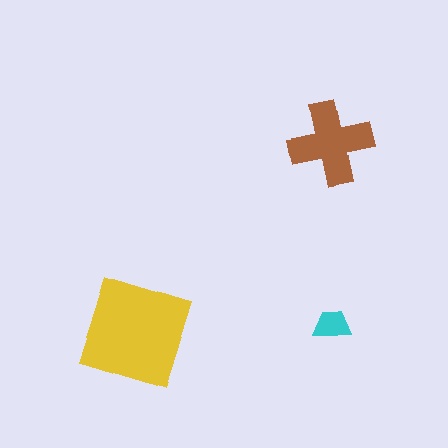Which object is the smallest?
The cyan trapezoid.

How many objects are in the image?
There are 3 objects in the image.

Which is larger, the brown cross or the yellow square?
The yellow square.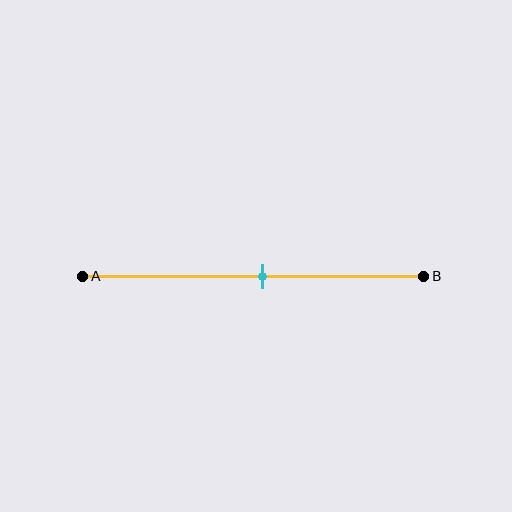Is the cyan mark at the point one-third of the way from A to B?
No, the mark is at about 55% from A, not at the 33% one-third point.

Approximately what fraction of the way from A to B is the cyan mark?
The cyan mark is approximately 55% of the way from A to B.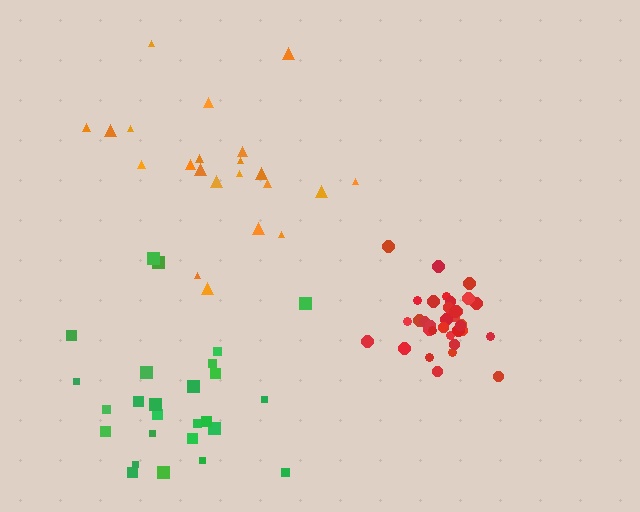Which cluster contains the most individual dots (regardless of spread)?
Red (34).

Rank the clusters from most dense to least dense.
red, green, orange.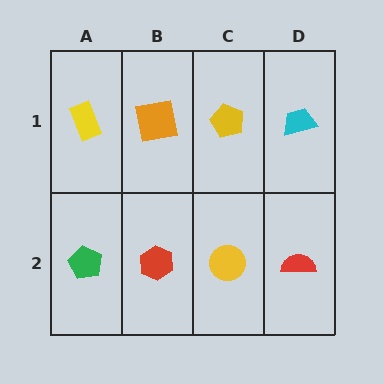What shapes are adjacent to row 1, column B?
A red hexagon (row 2, column B), a yellow rectangle (row 1, column A), a yellow pentagon (row 1, column C).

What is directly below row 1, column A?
A green pentagon.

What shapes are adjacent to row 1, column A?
A green pentagon (row 2, column A), an orange square (row 1, column B).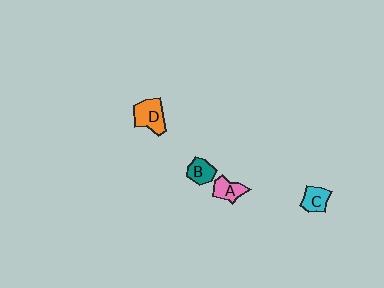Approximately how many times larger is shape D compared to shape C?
Approximately 1.5 times.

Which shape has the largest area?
Shape D (orange).